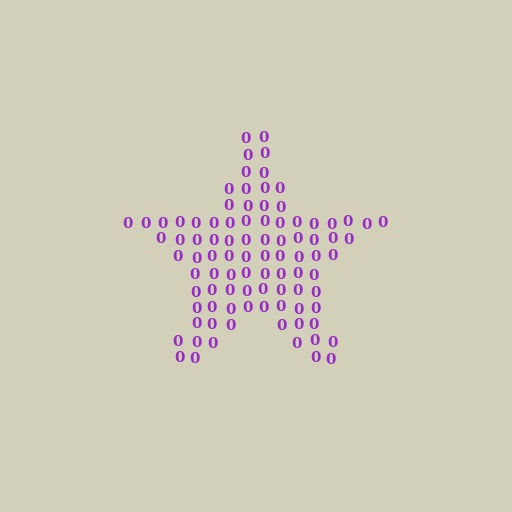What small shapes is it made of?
It is made of small digit 0's.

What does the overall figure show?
The overall figure shows a star.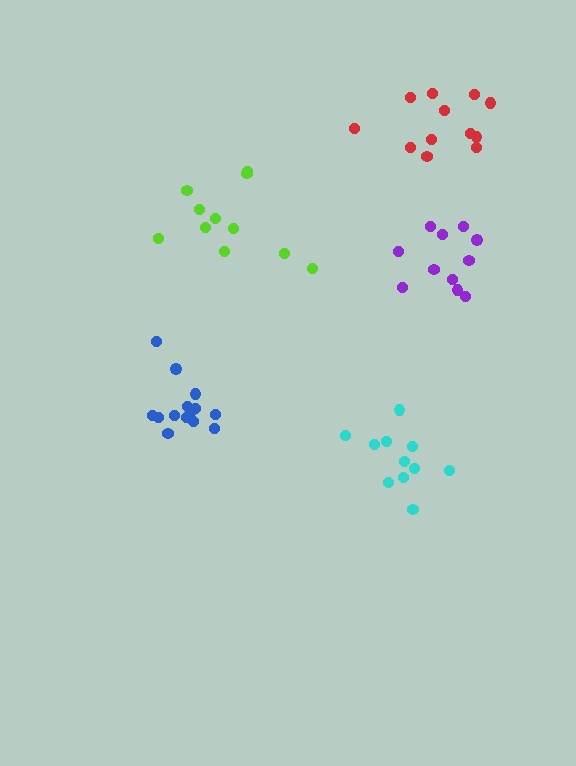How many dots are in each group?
Group 1: 11 dots, Group 2: 14 dots, Group 3: 11 dots, Group 4: 11 dots, Group 5: 12 dots (59 total).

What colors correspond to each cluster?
The clusters are colored: lime, blue, cyan, purple, red.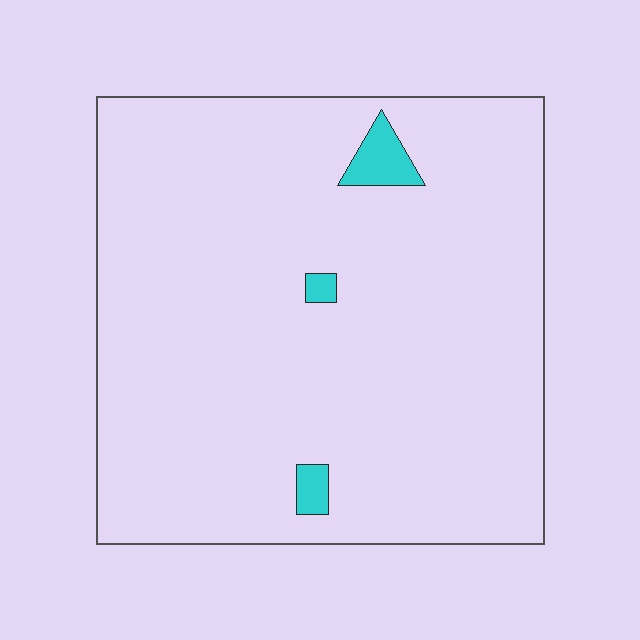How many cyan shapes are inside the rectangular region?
3.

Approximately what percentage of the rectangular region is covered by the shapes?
Approximately 5%.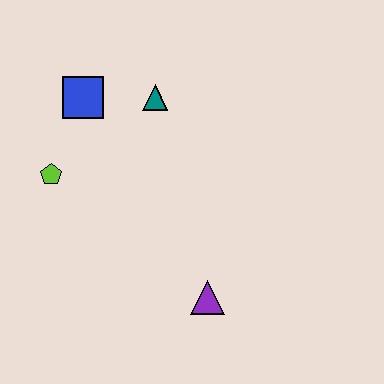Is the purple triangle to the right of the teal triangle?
Yes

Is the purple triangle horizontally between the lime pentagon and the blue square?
No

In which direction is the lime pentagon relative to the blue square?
The lime pentagon is below the blue square.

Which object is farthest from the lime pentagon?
The purple triangle is farthest from the lime pentagon.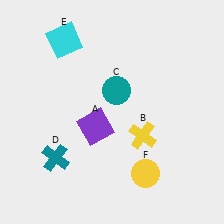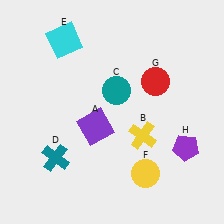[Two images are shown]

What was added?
A red circle (G), a purple pentagon (H) were added in Image 2.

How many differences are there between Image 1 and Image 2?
There are 2 differences between the two images.